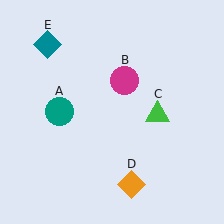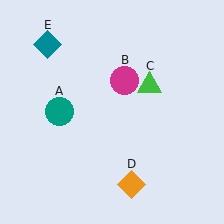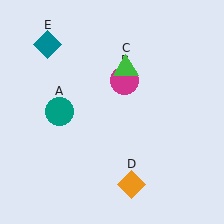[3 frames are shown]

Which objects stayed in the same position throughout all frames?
Teal circle (object A) and magenta circle (object B) and orange diamond (object D) and teal diamond (object E) remained stationary.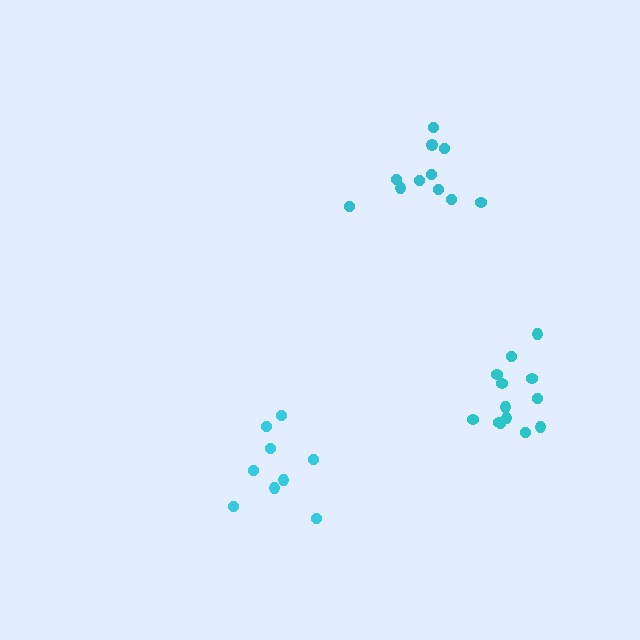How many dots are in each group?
Group 1: 9 dots, Group 2: 11 dots, Group 3: 13 dots (33 total).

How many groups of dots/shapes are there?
There are 3 groups.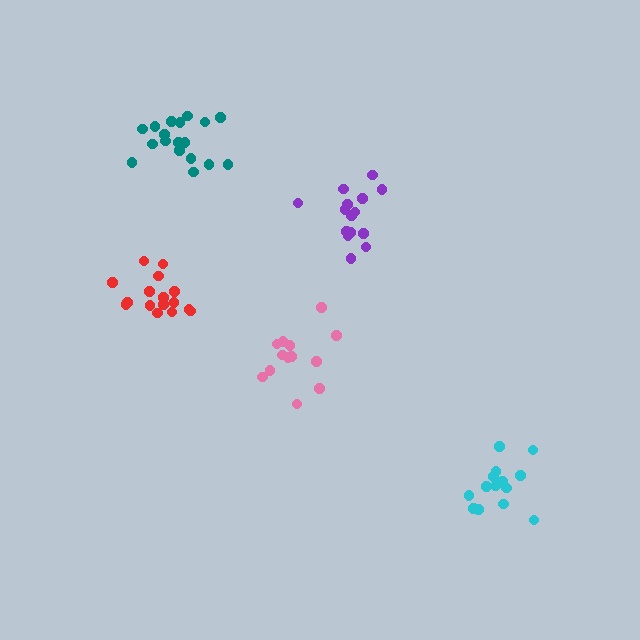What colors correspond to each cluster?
The clusters are colored: cyan, purple, pink, teal, red.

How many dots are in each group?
Group 1: 14 dots, Group 2: 15 dots, Group 3: 13 dots, Group 4: 18 dots, Group 5: 17 dots (77 total).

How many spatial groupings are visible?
There are 5 spatial groupings.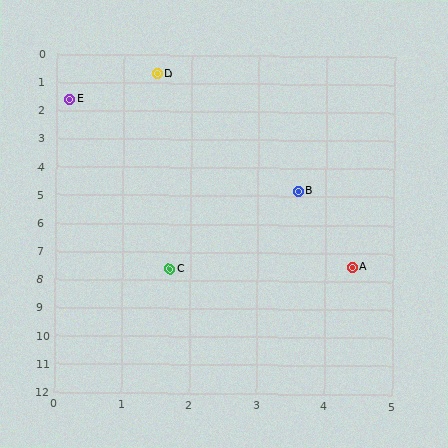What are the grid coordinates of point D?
Point D is at approximately (1.5, 0.7).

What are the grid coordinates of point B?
Point B is at approximately (3.6, 4.8).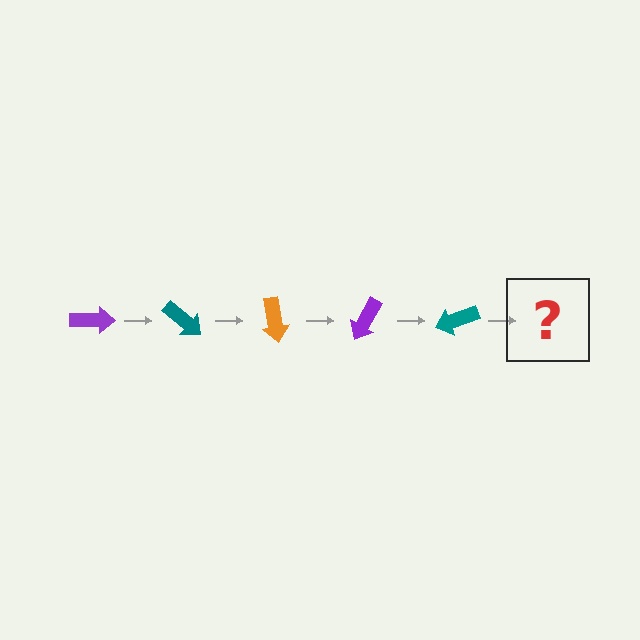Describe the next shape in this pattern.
It should be an orange arrow, rotated 200 degrees from the start.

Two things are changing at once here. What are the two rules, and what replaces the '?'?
The two rules are that it rotates 40 degrees each step and the color cycles through purple, teal, and orange. The '?' should be an orange arrow, rotated 200 degrees from the start.